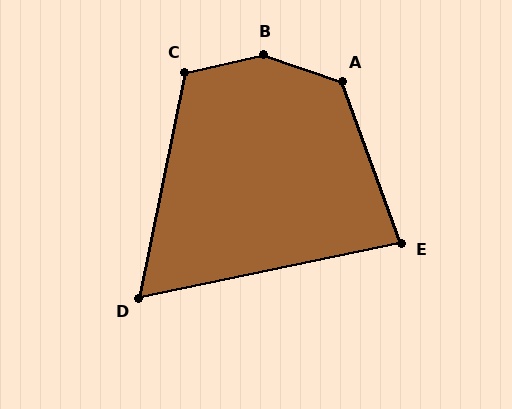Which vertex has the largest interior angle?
B, at approximately 148 degrees.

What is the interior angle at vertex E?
Approximately 82 degrees (acute).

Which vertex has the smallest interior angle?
D, at approximately 67 degrees.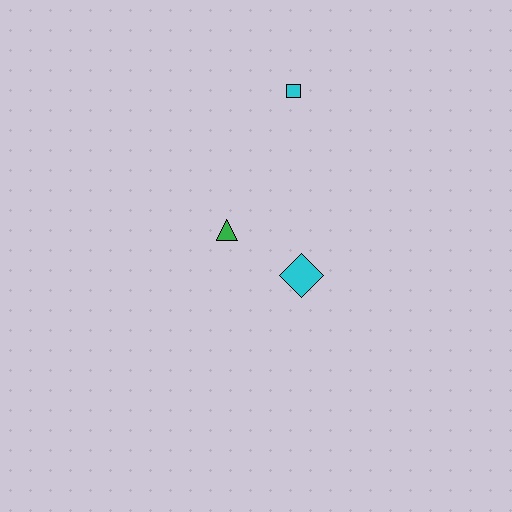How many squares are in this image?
There is 1 square.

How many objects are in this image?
There are 3 objects.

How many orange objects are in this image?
There are no orange objects.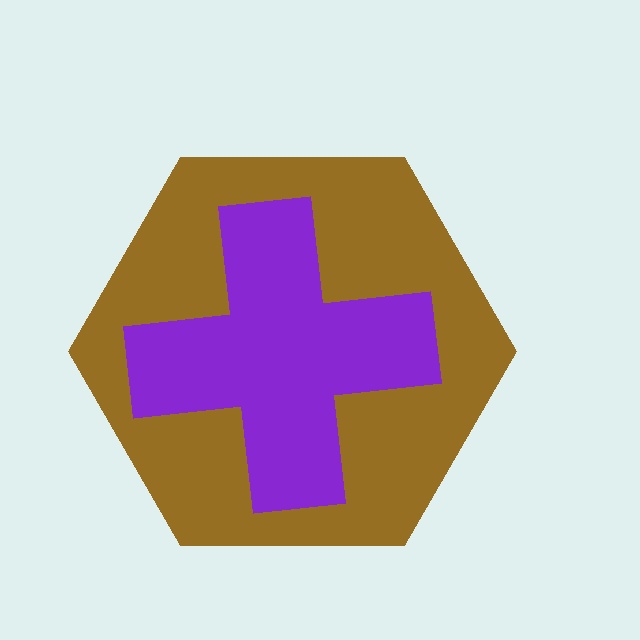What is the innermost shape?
The purple cross.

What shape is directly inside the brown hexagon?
The purple cross.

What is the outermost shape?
The brown hexagon.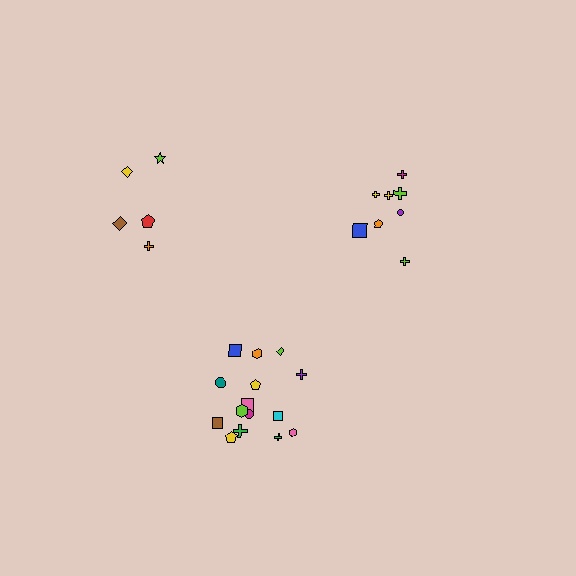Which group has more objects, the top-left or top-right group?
The top-right group.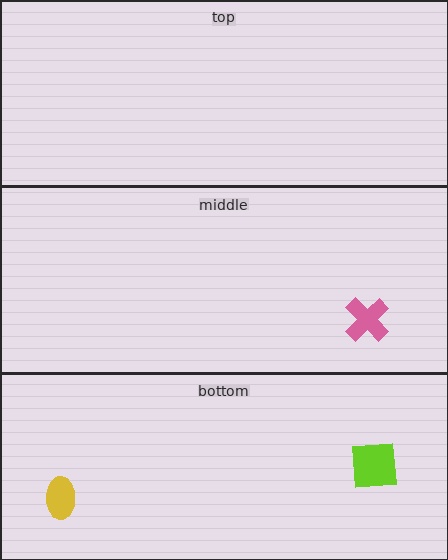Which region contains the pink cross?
The middle region.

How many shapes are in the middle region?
1.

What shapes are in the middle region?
The pink cross.